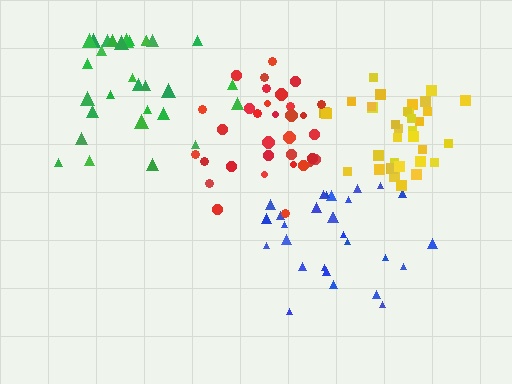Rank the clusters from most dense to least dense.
yellow, red, blue, green.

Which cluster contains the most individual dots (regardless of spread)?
Yellow (35).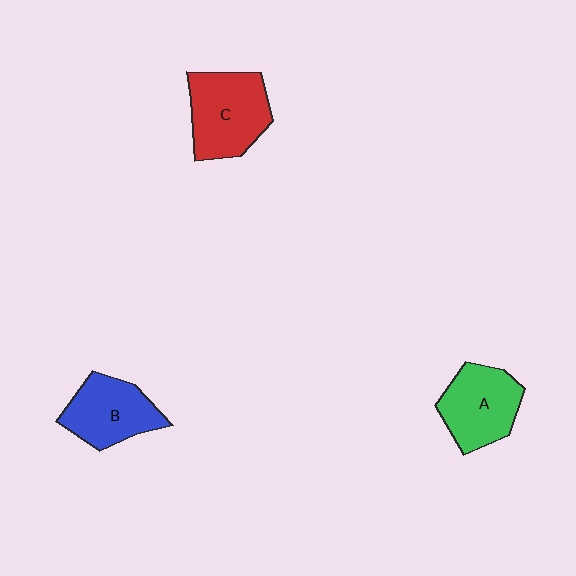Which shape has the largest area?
Shape C (red).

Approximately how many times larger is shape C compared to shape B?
Approximately 1.2 times.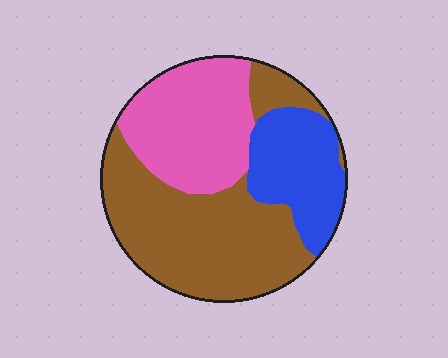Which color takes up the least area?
Blue, at roughly 20%.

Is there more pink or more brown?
Brown.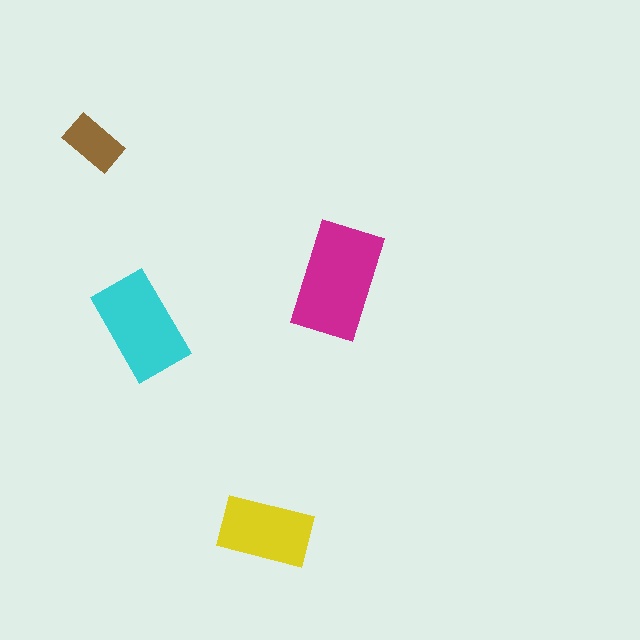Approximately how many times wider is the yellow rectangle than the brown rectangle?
About 1.5 times wider.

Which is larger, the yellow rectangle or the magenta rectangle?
The magenta one.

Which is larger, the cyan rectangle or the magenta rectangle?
The magenta one.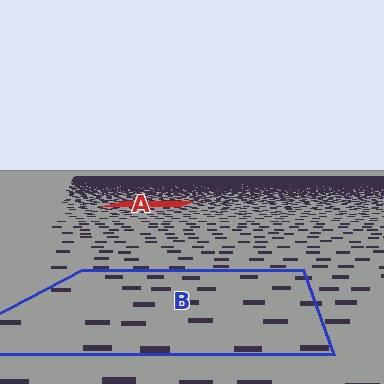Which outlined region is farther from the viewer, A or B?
Region A is farther from the viewer — the texture elements inside it appear smaller and more densely packed.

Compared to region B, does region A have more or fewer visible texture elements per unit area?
Region A has more texture elements per unit area — they are packed more densely because it is farther away.